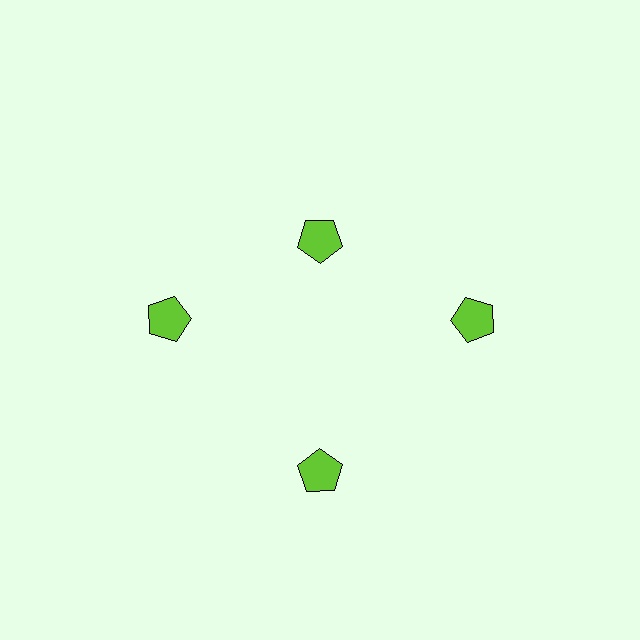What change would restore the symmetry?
The symmetry would be restored by moving it outward, back onto the ring so that all 4 pentagons sit at equal angles and equal distance from the center.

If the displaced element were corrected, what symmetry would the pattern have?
It would have 4-fold rotational symmetry — the pattern would map onto itself every 90 degrees.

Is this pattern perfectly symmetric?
No. The 4 lime pentagons are arranged in a ring, but one element near the 12 o'clock position is pulled inward toward the center, breaking the 4-fold rotational symmetry.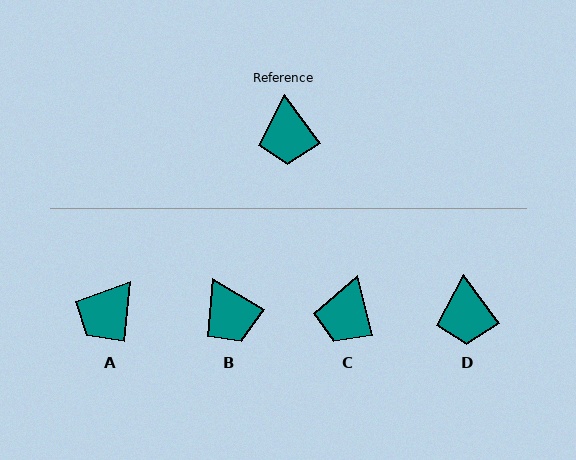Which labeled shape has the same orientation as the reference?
D.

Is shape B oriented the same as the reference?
No, it is off by about 23 degrees.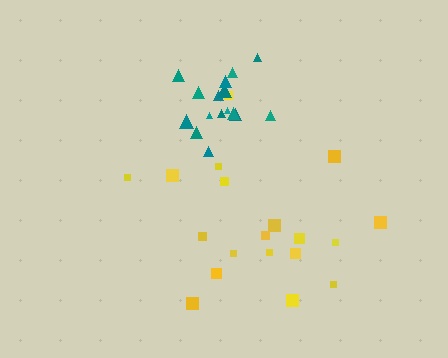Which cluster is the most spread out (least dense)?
Yellow.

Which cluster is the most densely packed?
Teal.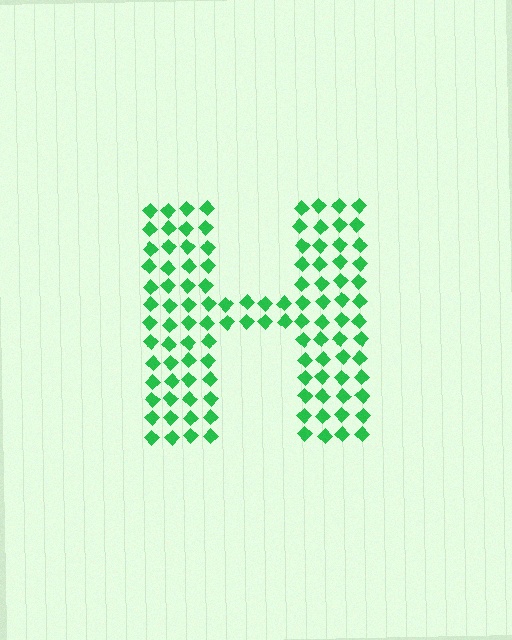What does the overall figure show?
The overall figure shows the letter H.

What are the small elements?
The small elements are diamonds.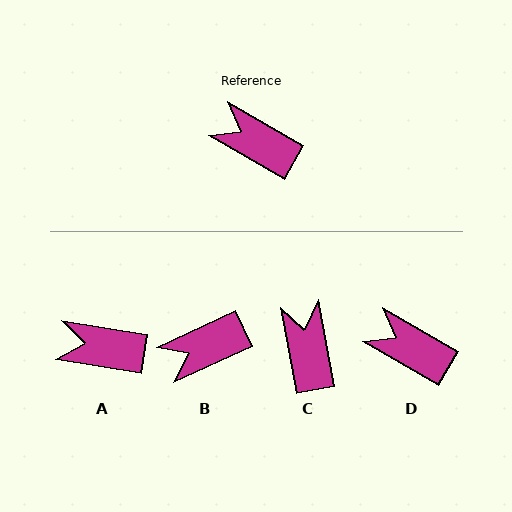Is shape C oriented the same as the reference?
No, it is off by about 49 degrees.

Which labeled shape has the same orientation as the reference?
D.